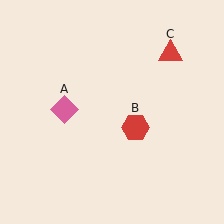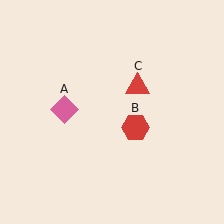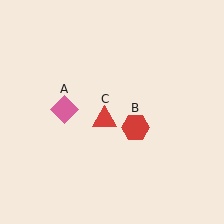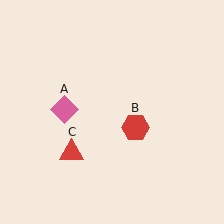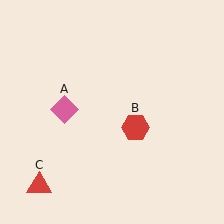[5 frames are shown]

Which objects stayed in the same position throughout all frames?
Pink diamond (object A) and red hexagon (object B) remained stationary.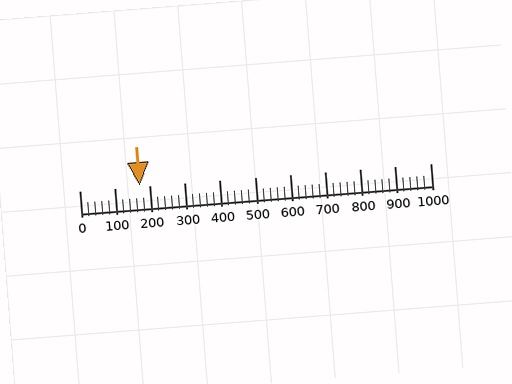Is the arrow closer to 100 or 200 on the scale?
The arrow is closer to 200.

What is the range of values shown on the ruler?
The ruler shows values from 0 to 1000.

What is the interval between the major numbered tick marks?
The major tick marks are spaced 100 units apart.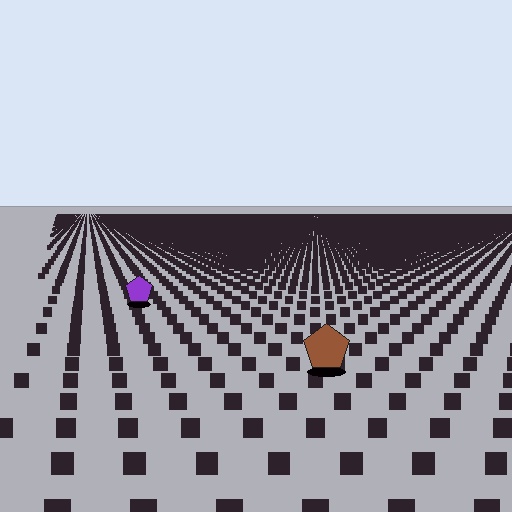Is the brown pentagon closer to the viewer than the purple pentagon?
Yes. The brown pentagon is closer — you can tell from the texture gradient: the ground texture is coarser near it.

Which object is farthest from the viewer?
The purple pentagon is farthest from the viewer. It appears smaller and the ground texture around it is denser.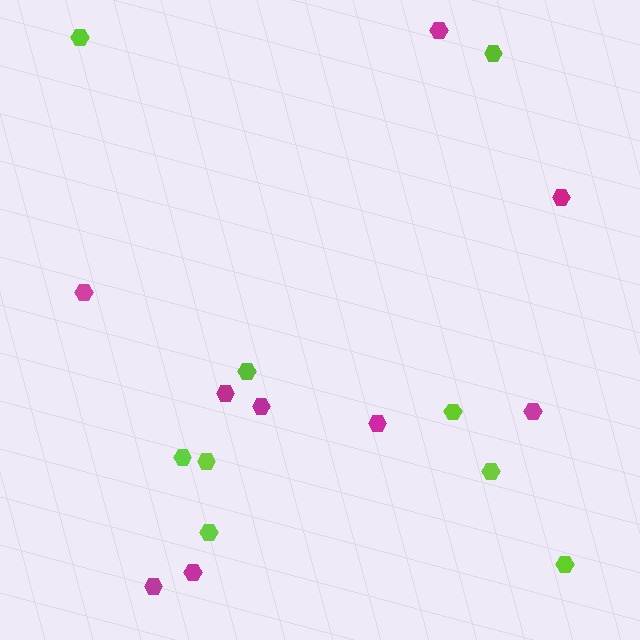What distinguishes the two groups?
There are 2 groups: one group of lime hexagons (9) and one group of magenta hexagons (9).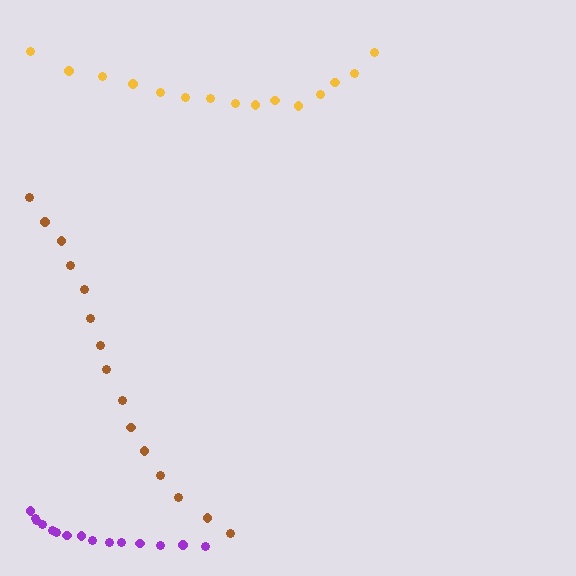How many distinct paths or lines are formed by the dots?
There are 3 distinct paths.